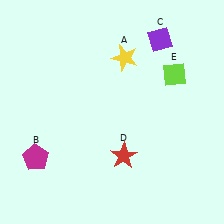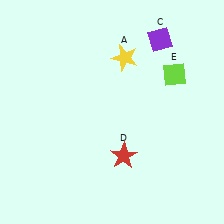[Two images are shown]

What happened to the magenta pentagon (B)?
The magenta pentagon (B) was removed in Image 2. It was in the bottom-left area of Image 1.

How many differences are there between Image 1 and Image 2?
There is 1 difference between the two images.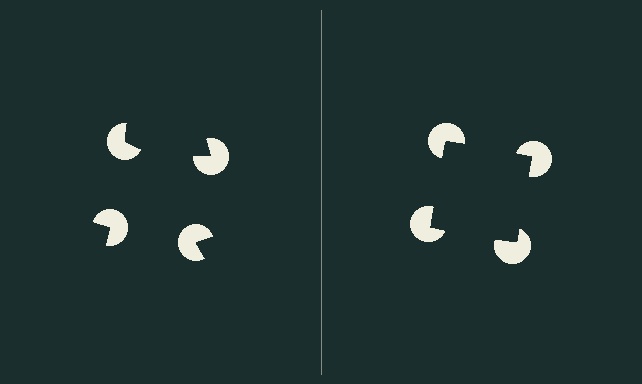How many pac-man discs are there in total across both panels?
8 — 4 on each side.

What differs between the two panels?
The pac-man discs are positioned identically on both sides; only the wedge orientations differ. On the right they align to a square; on the left they are misaligned.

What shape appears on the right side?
An illusory square.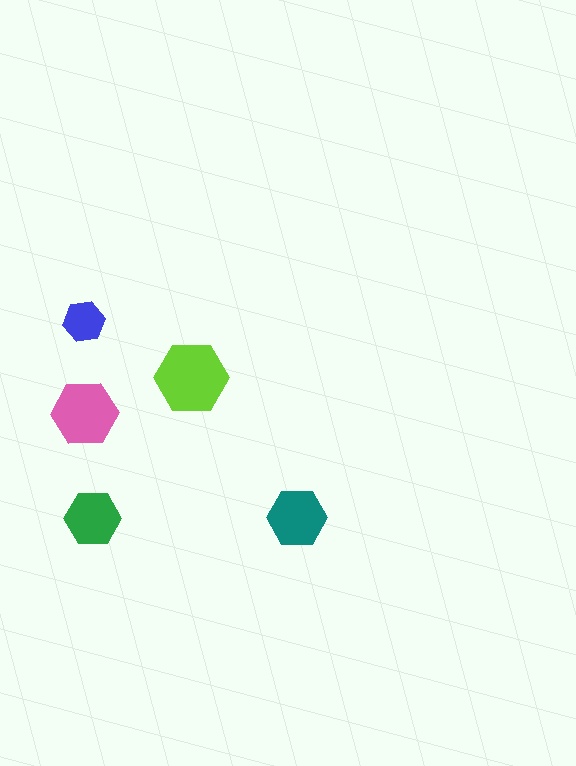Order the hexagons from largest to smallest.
the lime one, the pink one, the teal one, the green one, the blue one.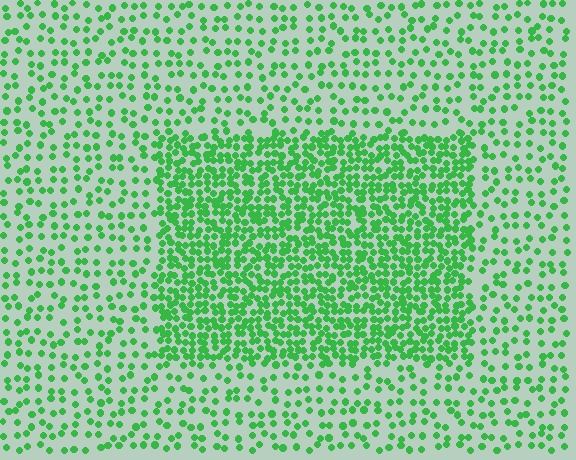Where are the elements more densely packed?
The elements are more densely packed inside the rectangle boundary.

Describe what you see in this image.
The image contains small green elements arranged at two different densities. A rectangle-shaped region is visible where the elements are more densely packed than the surrounding area.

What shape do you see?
I see a rectangle.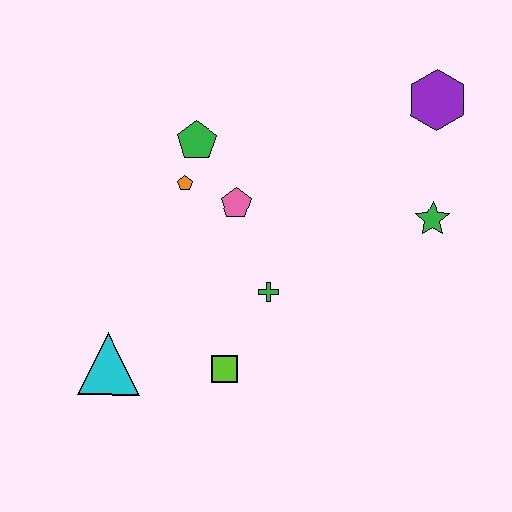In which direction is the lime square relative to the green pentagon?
The lime square is below the green pentagon.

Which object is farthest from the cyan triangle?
The purple hexagon is farthest from the cyan triangle.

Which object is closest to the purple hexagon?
The green star is closest to the purple hexagon.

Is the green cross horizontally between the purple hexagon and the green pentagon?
Yes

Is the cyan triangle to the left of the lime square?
Yes